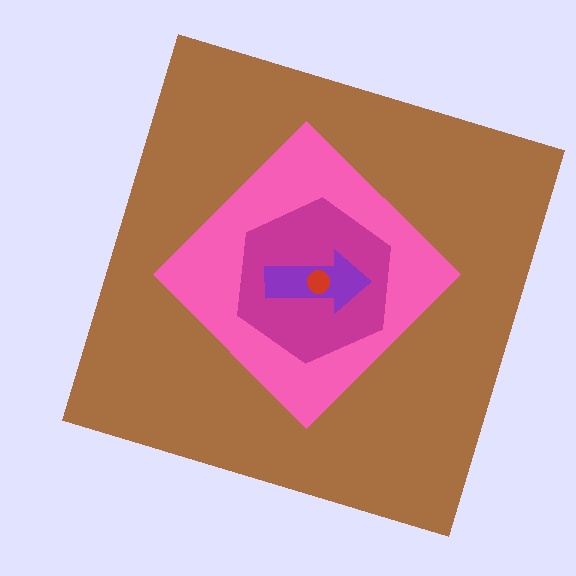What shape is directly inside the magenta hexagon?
The purple arrow.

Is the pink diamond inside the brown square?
Yes.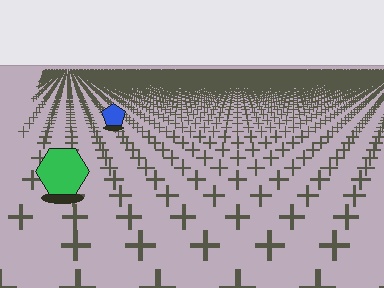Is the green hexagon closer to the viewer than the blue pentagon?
Yes. The green hexagon is closer — you can tell from the texture gradient: the ground texture is coarser near it.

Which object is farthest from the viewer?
The blue pentagon is farthest from the viewer. It appears smaller and the ground texture around it is denser.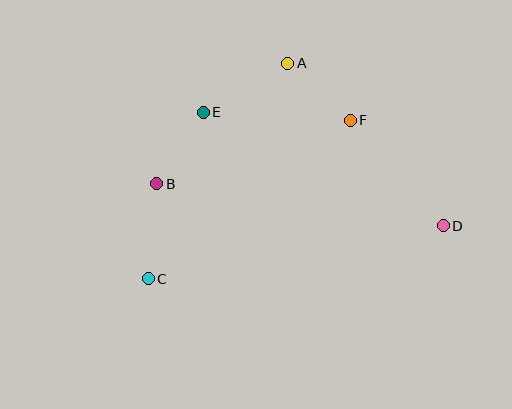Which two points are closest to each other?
Points A and F are closest to each other.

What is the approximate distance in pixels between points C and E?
The distance between C and E is approximately 175 pixels.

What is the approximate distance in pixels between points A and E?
The distance between A and E is approximately 98 pixels.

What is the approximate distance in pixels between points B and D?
The distance between B and D is approximately 289 pixels.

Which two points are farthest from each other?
Points C and D are farthest from each other.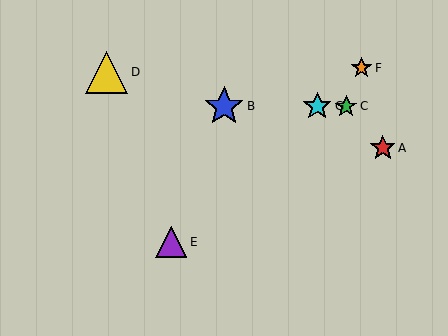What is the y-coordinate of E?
Object E is at y≈242.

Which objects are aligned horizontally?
Objects B, C, G are aligned horizontally.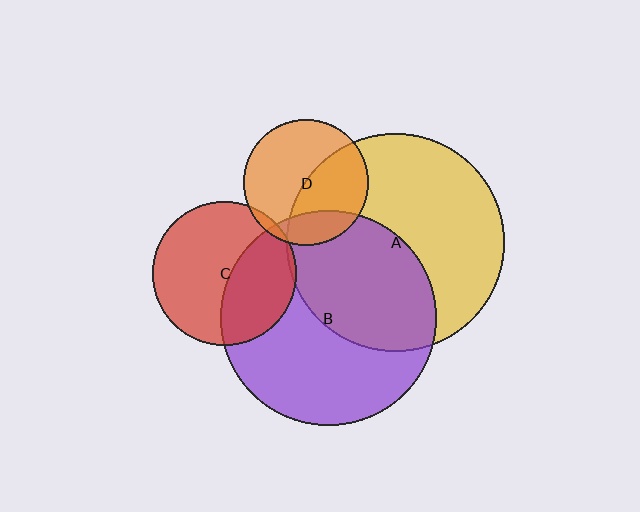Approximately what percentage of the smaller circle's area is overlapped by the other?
Approximately 45%.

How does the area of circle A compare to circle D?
Approximately 3.0 times.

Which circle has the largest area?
Circle A (yellow).